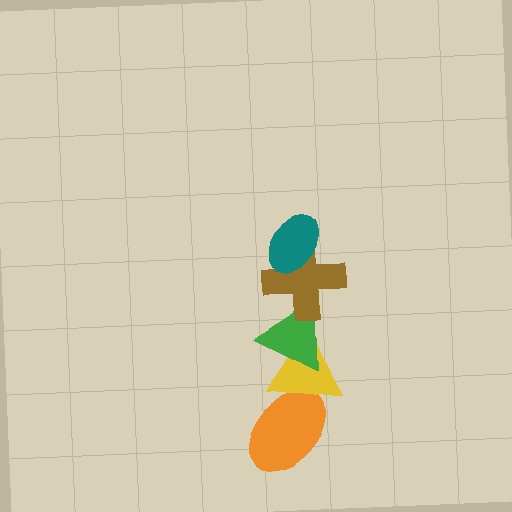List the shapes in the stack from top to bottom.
From top to bottom: the teal ellipse, the brown cross, the green triangle, the yellow triangle, the orange ellipse.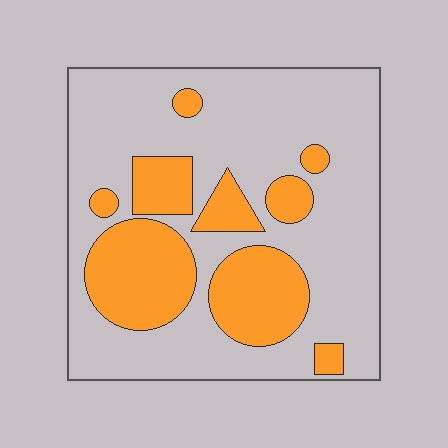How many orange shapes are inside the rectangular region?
9.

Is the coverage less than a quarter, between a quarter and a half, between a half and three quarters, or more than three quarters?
Between a quarter and a half.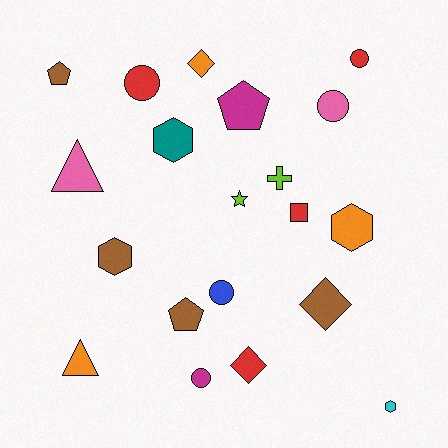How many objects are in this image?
There are 20 objects.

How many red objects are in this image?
There are 4 red objects.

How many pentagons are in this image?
There are 3 pentagons.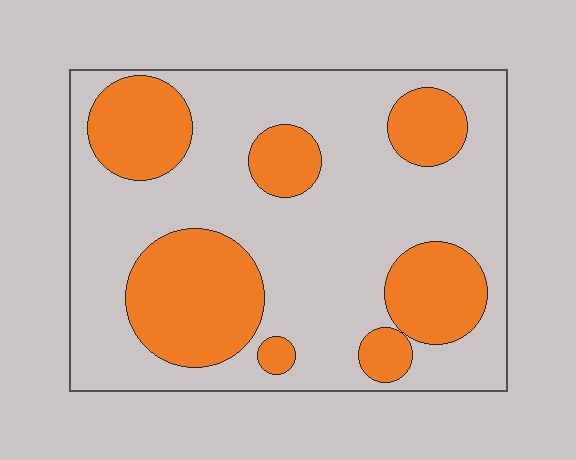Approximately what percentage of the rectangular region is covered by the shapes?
Approximately 30%.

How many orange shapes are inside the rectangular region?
7.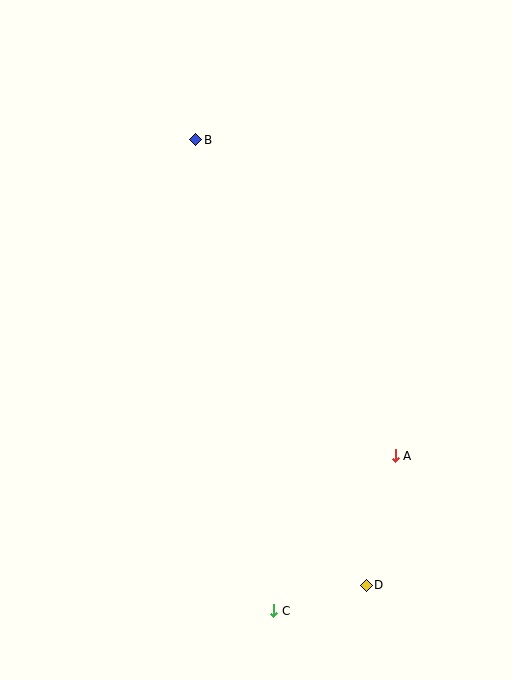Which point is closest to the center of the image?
Point A at (395, 456) is closest to the center.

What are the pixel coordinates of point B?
Point B is at (196, 140).